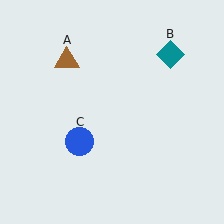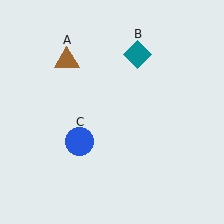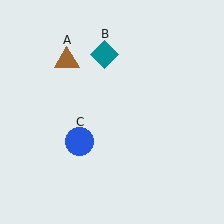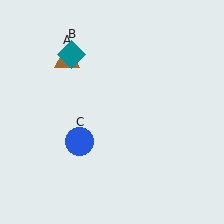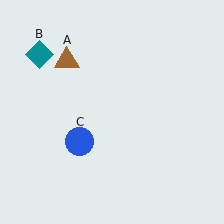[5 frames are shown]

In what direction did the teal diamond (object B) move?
The teal diamond (object B) moved left.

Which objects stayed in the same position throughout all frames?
Brown triangle (object A) and blue circle (object C) remained stationary.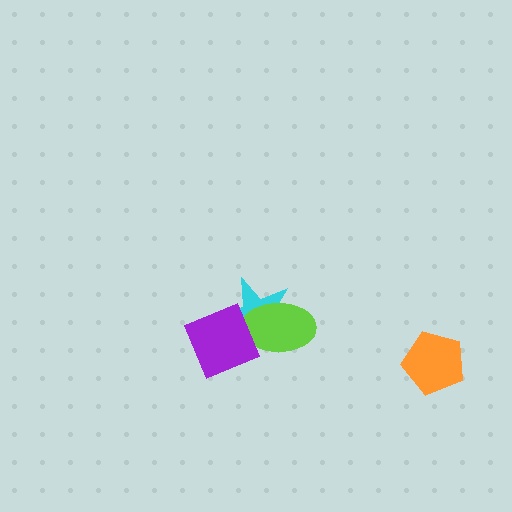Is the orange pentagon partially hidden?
No, no other shape covers it.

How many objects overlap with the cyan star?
2 objects overlap with the cyan star.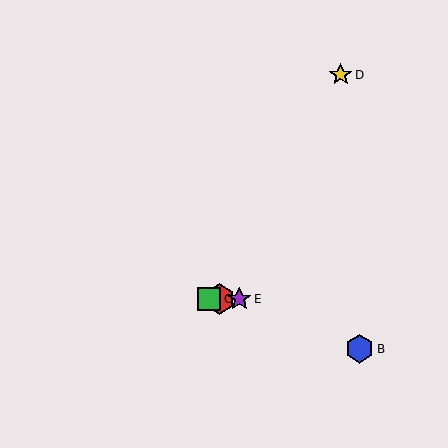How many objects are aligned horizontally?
3 objects (A, C, E) are aligned horizontally.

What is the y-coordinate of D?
Object D is at y≈75.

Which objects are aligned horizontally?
Objects A, C, E are aligned horizontally.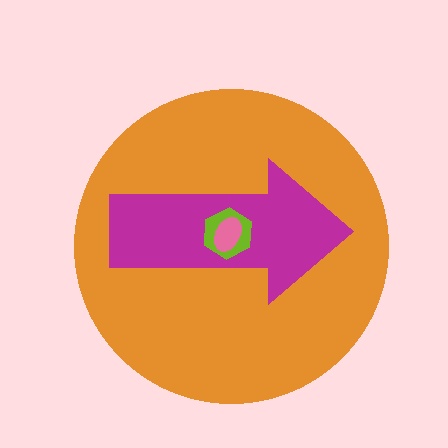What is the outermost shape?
The orange circle.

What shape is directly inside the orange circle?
The magenta arrow.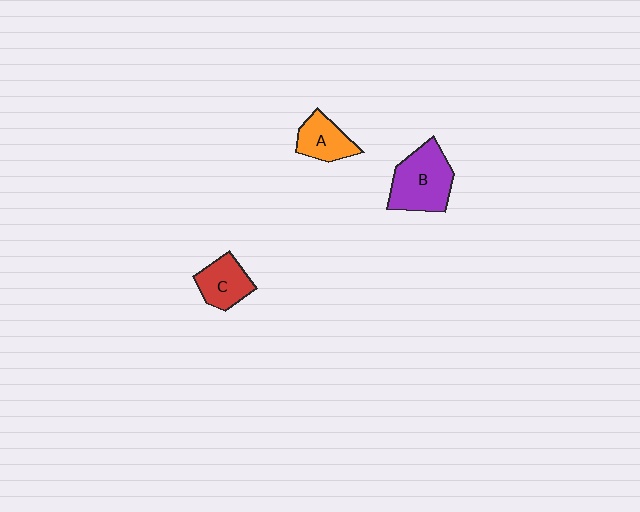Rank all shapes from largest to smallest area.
From largest to smallest: B (purple), C (red), A (orange).